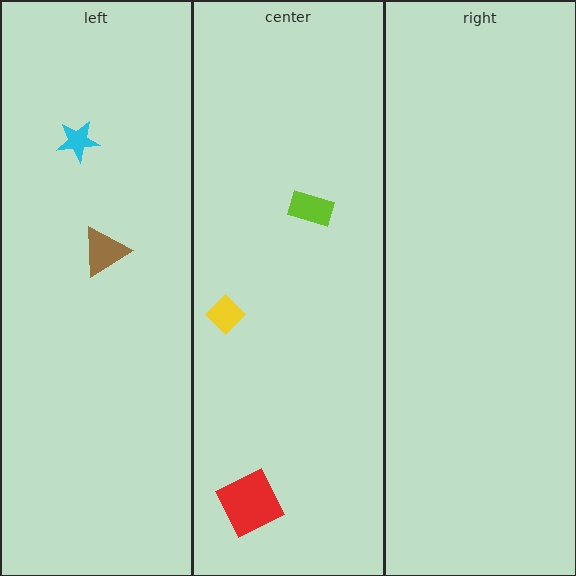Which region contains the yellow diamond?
The center region.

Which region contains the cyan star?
The left region.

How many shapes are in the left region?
2.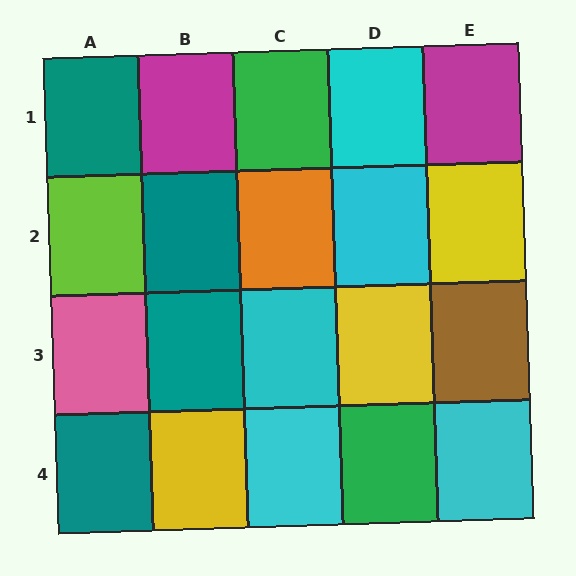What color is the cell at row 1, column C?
Green.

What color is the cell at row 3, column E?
Brown.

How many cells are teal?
4 cells are teal.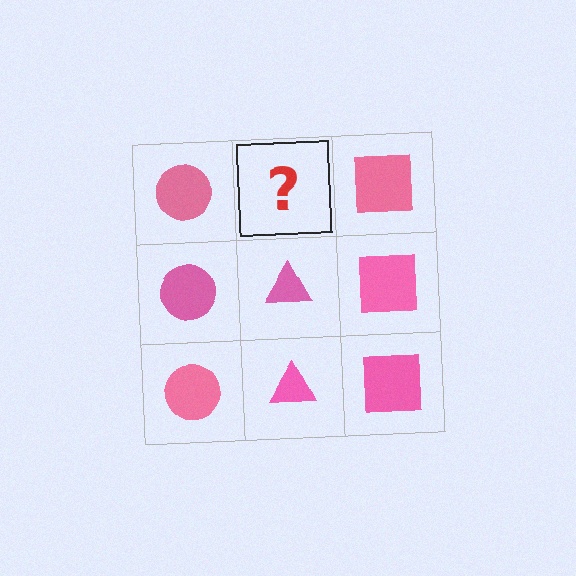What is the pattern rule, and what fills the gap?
The rule is that each column has a consistent shape. The gap should be filled with a pink triangle.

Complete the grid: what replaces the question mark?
The question mark should be replaced with a pink triangle.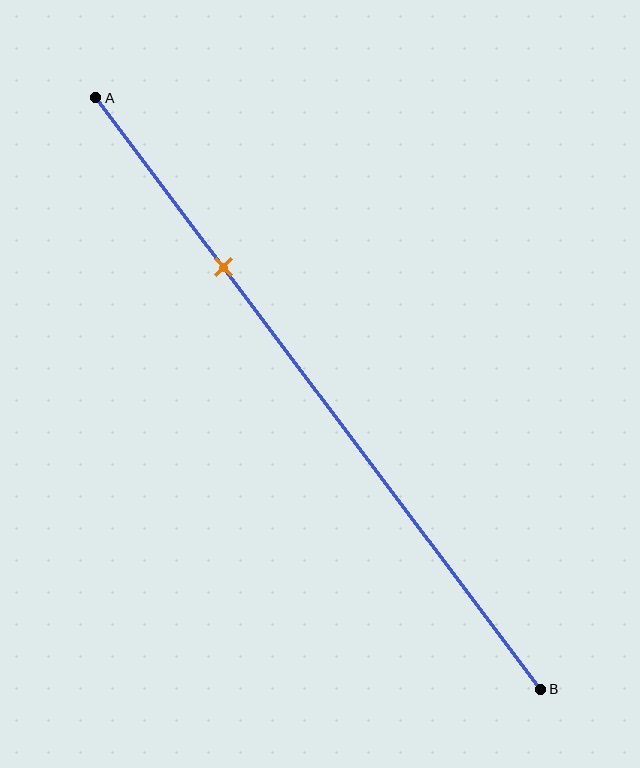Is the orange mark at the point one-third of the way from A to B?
No, the mark is at about 30% from A, not at the 33% one-third point.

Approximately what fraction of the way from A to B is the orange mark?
The orange mark is approximately 30% of the way from A to B.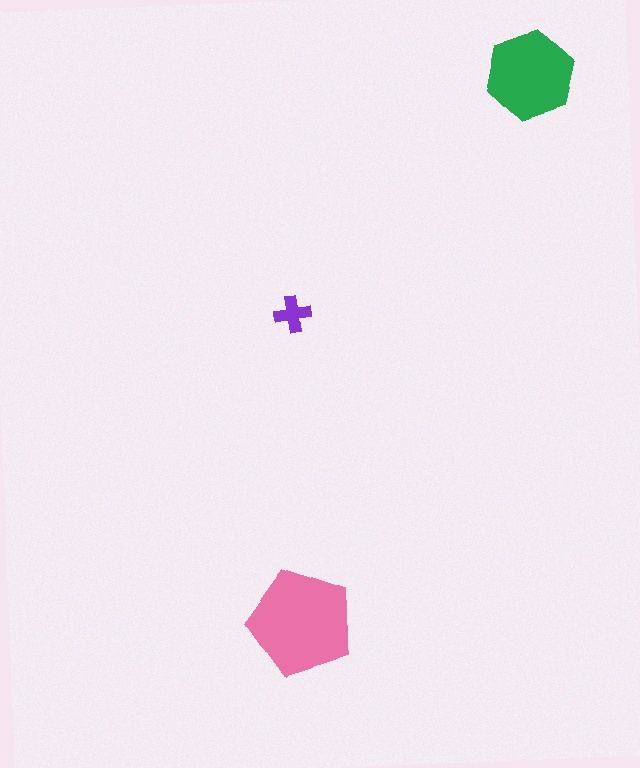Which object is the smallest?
The purple cross.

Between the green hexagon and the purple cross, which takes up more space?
The green hexagon.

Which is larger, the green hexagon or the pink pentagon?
The pink pentagon.